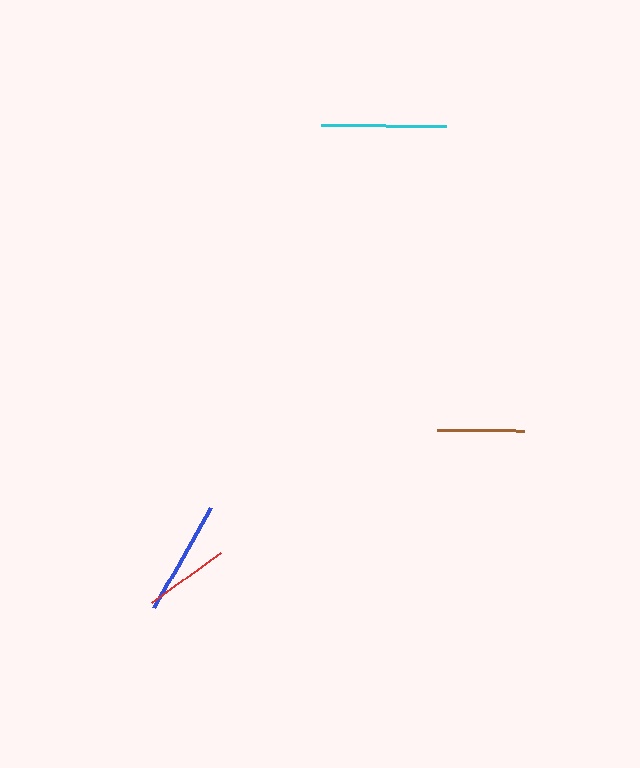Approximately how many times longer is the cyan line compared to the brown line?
The cyan line is approximately 1.4 times the length of the brown line.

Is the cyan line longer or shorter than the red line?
The cyan line is longer than the red line.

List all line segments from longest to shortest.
From longest to shortest: cyan, blue, brown, red.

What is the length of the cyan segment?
The cyan segment is approximately 125 pixels long.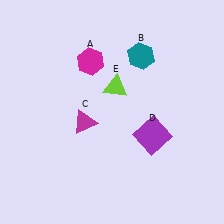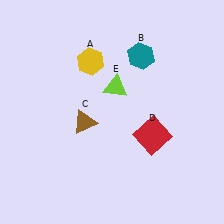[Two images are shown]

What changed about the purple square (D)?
In Image 1, D is purple. In Image 2, it changed to red.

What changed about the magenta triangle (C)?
In Image 1, C is magenta. In Image 2, it changed to brown.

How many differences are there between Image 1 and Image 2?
There are 3 differences between the two images.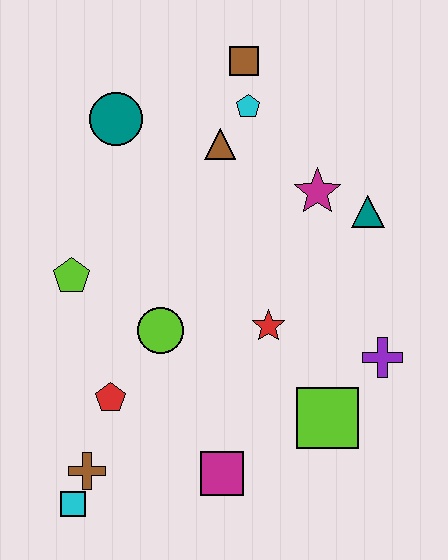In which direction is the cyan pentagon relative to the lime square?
The cyan pentagon is above the lime square.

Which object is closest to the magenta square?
The lime square is closest to the magenta square.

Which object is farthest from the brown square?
The cyan square is farthest from the brown square.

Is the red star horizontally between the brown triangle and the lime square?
Yes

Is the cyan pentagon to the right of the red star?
No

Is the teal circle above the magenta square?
Yes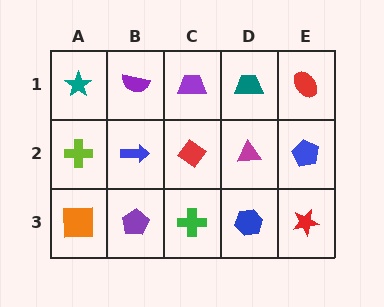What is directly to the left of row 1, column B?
A teal star.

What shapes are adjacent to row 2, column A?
A teal star (row 1, column A), an orange square (row 3, column A), a blue arrow (row 2, column B).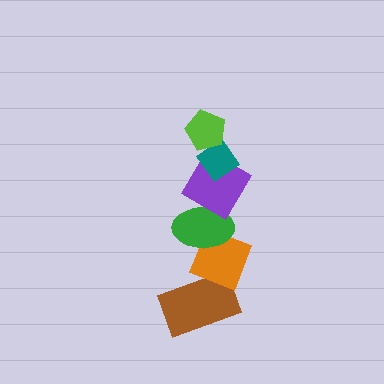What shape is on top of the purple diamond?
The teal diamond is on top of the purple diamond.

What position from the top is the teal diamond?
The teal diamond is 2nd from the top.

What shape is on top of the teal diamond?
The lime pentagon is on top of the teal diamond.